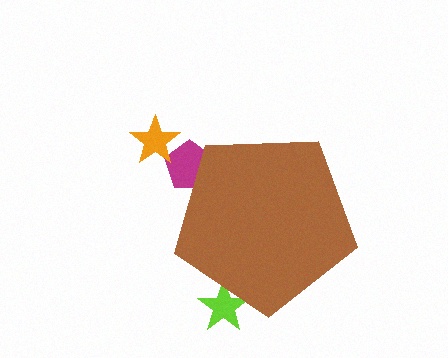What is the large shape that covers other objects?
A brown pentagon.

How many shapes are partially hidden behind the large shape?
2 shapes are partially hidden.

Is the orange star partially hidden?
No, the orange star is fully visible.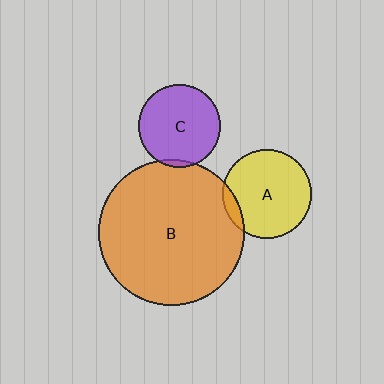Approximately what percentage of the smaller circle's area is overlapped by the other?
Approximately 10%.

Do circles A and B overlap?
Yes.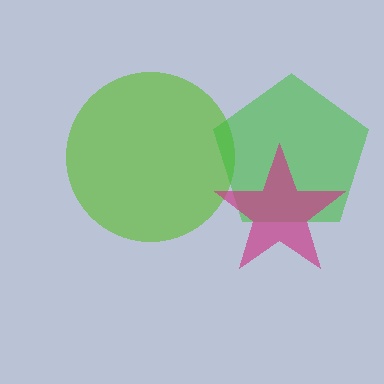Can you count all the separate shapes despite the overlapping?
Yes, there are 3 separate shapes.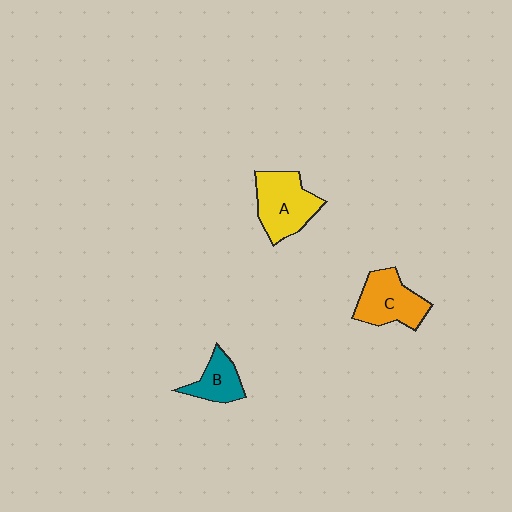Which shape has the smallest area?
Shape B (teal).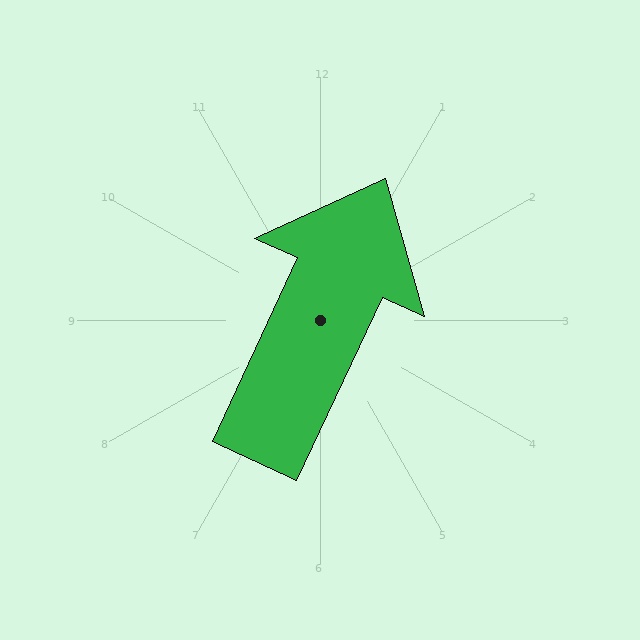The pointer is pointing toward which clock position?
Roughly 1 o'clock.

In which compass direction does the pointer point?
Northeast.